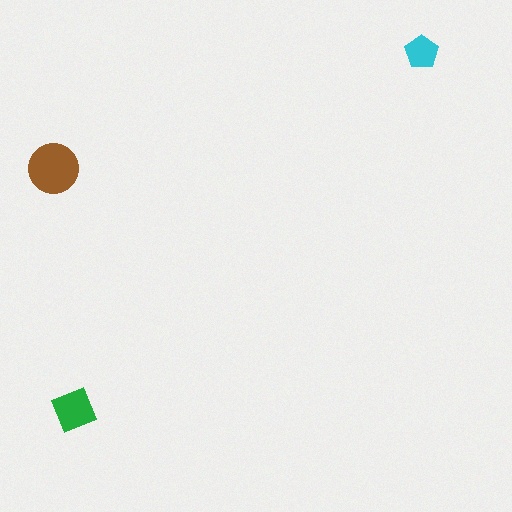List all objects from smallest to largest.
The cyan pentagon, the green diamond, the brown circle.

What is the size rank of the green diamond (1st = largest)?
2nd.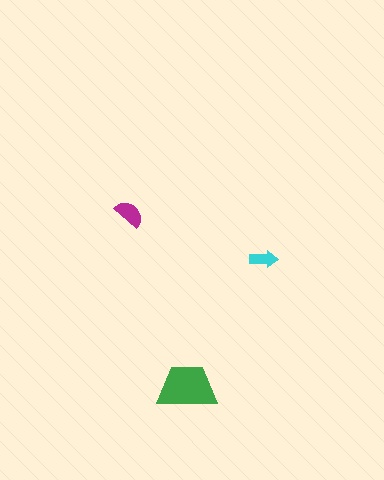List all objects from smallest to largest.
The cyan arrow, the magenta semicircle, the green trapezoid.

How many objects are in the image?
There are 3 objects in the image.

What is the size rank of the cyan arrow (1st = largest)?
3rd.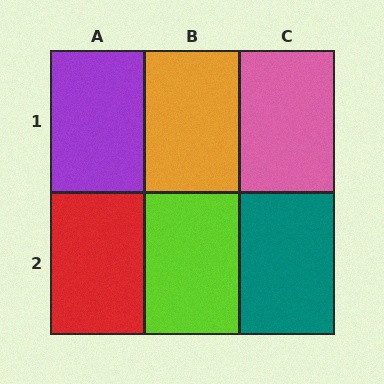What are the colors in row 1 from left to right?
Purple, orange, pink.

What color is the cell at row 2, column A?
Red.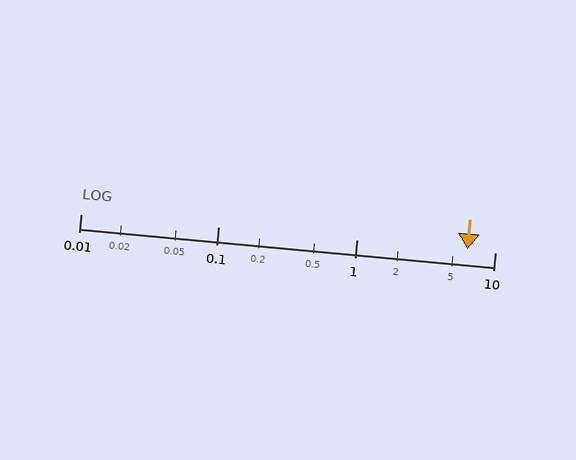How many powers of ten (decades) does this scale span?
The scale spans 3 decades, from 0.01 to 10.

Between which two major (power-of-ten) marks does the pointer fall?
The pointer is between 1 and 10.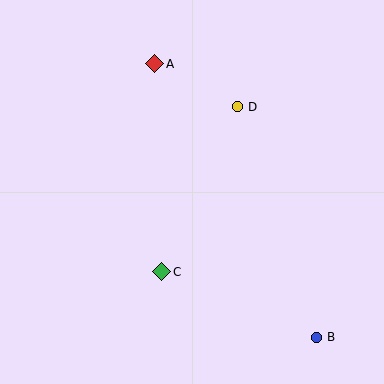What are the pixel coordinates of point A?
Point A is at (155, 64).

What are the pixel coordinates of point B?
Point B is at (316, 337).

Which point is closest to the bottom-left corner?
Point C is closest to the bottom-left corner.